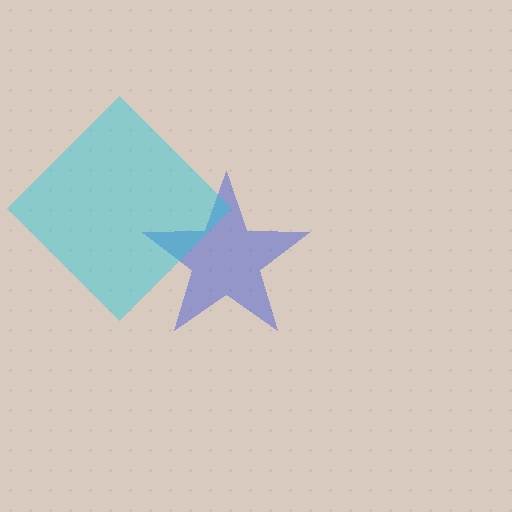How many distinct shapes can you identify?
There are 2 distinct shapes: a blue star, a cyan diamond.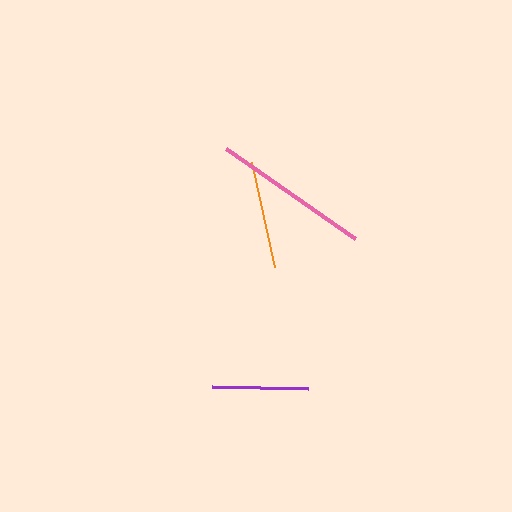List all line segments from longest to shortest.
From longest to shortest: pink, orange, purple.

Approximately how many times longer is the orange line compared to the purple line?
The orange line is approximately 1.1 times the length of the purple line.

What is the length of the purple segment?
The purple segment is approximately 96 pixels long.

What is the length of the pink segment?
The pink segment is approximately 157 pixels long.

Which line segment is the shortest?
The purple line is the shortest at approximately 96 pixels.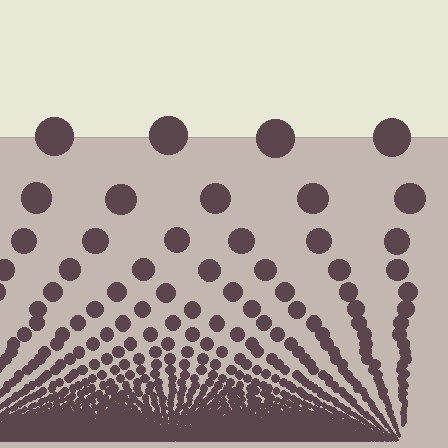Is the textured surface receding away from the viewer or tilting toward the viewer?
The surface appears to tilt toward the viewer. Texture elements get larger and sparser toward the top.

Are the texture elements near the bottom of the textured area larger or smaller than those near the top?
Smaller. The gradient is inverted — elements near the bottom are smaller and denser.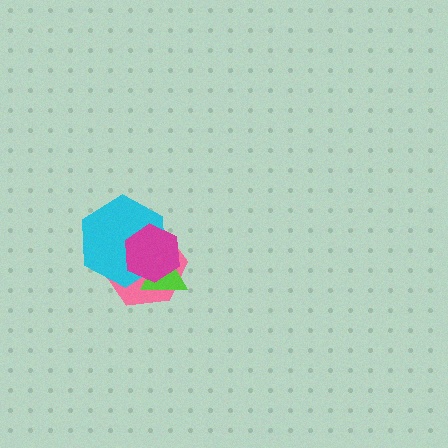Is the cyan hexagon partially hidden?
Yes, it is partially covered by another shape.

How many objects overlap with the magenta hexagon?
3 objects overlap with the magenta hexagon.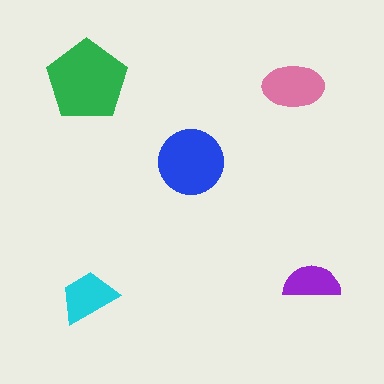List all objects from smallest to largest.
The purple semicircle, the cyan trapezoid, the pink ellipse, the blue circle, the green pentagon.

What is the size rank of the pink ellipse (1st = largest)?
3rd.